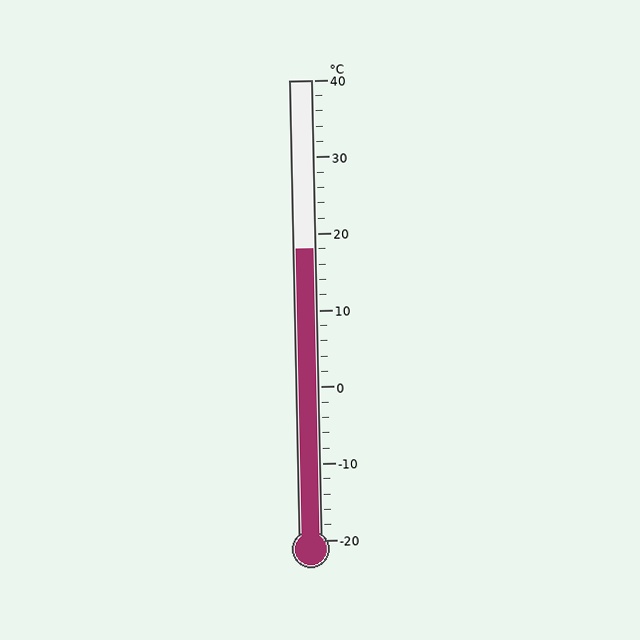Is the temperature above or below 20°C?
The temperature is below 20°C.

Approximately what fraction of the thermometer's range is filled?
The thermometer is filled to approximately 65% of its range.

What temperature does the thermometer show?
The thermometer shows approximately 18°C.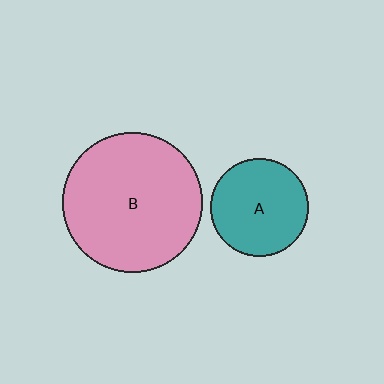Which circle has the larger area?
Circle B (pink).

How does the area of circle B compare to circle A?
Approximately 2.0 times.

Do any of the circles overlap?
No, none of the circles overlap.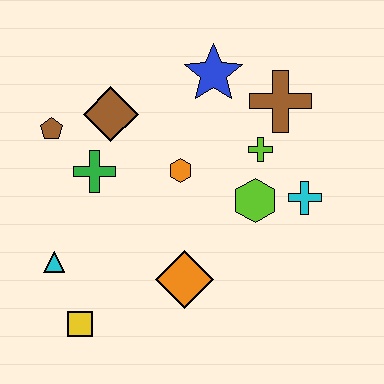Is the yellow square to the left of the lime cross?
Yes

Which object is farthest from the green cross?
The cyan cross is farthest from the green cross.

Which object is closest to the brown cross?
The lime cross is closest to the brown cross.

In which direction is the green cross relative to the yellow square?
The green cross is above the yellow square.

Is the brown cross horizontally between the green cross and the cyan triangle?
No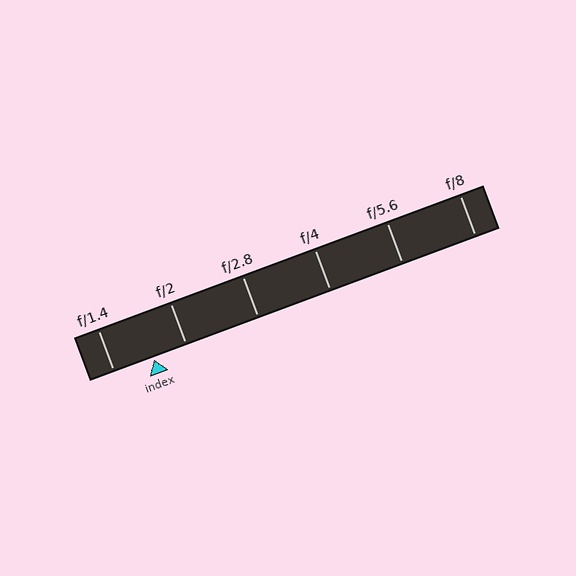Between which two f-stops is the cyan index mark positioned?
The index mark is between f/1.4 and f/2.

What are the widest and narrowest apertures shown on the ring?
The widest aperture shown is f/1.4 and the narrowest is f/8.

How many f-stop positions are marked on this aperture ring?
There are 6 f-stop positions marked.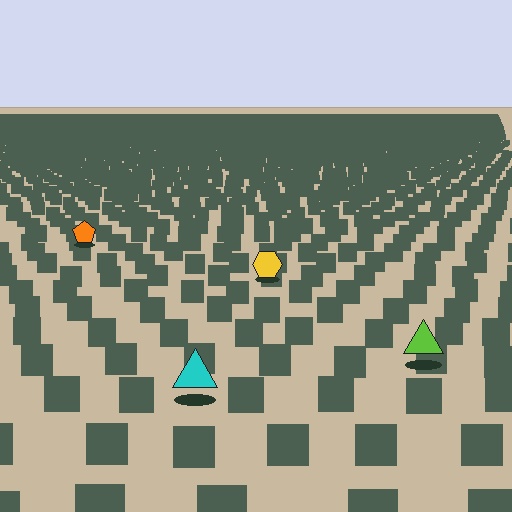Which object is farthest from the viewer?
The orange pentagon is farthest from the viewer. It appears smaller and the ground texture around it is denser.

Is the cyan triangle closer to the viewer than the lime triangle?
Yes. The cyan triangle is closer — you can tell from the texture gradient: the ground texture is coarser near it.